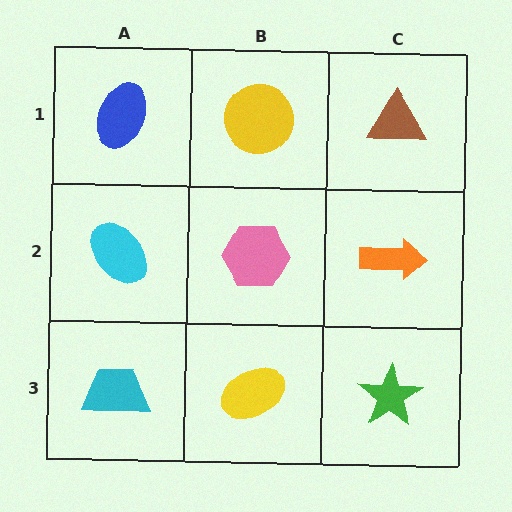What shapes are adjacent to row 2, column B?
A yellow circle (row 1, column B), a yellow ellipse (row 3, column B), a cyan ellipse (row 2, column A), an orange arrow (row 2, column C).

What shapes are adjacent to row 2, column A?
A blue ellipse (row 1, column A), a cyan trapezoid (row 3, column A), a pink hexagon (row 2, column B).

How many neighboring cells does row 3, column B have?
3.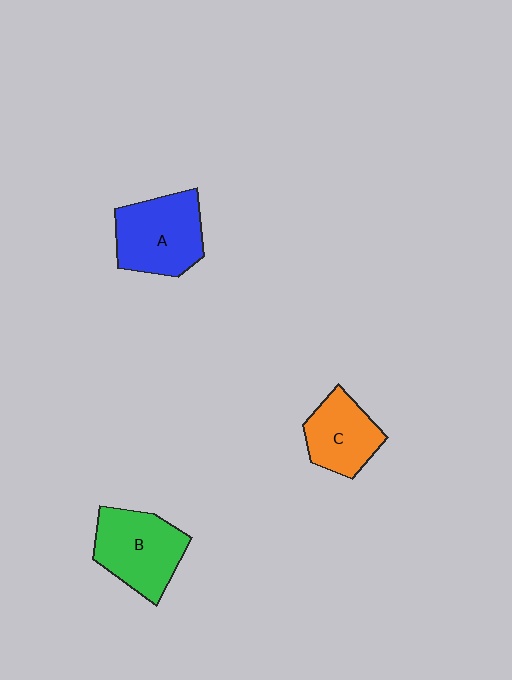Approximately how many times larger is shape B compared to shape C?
Approximately 1.3 times.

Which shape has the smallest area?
Shape C (orange).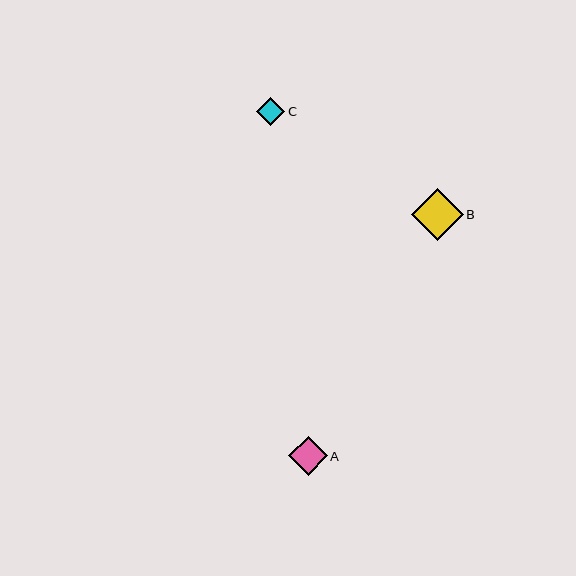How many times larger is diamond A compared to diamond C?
Diamond A is approximately 1.4 times the size of diamond C.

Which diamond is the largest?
Diamond B is the largest with a size of approximately 52 pixels.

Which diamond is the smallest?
Diamond C is the smallest with a size of approximately 28 pixels.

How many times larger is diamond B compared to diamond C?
Diamond B is approximately 1.9 times the size of diamond C.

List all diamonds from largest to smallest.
From largest to smallest: B, A, C.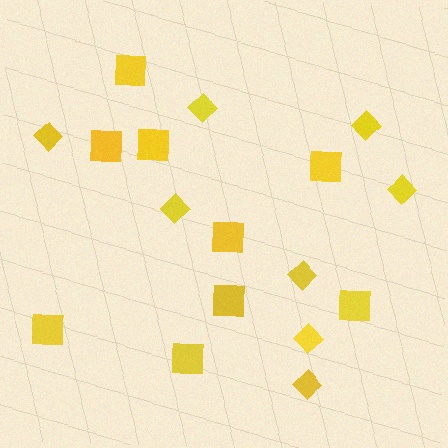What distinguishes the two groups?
There are 2 groups: one group of squares (9) and one group of diamonds (8).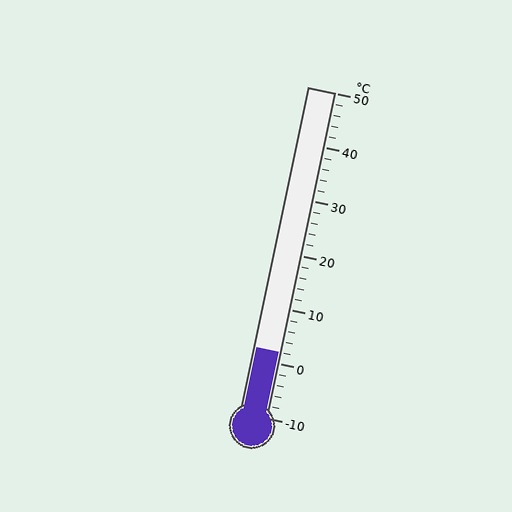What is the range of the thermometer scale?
The thermometer scale ranges from -10°C to 50°C.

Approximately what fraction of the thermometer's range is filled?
The thermometer is filled to approximately 20% of its range.